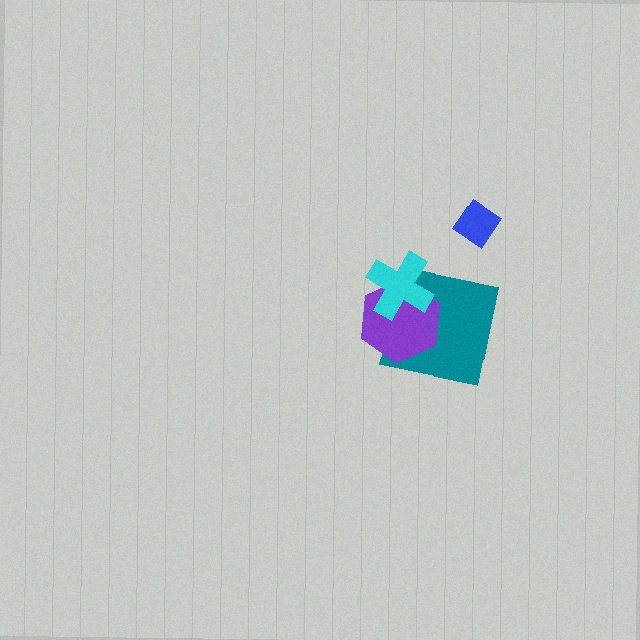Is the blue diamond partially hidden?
No, no other shape covers it.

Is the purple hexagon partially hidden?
Yes, it is partially covered by another shape.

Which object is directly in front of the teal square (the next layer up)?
The purple hexagon is directly in front of the teal square.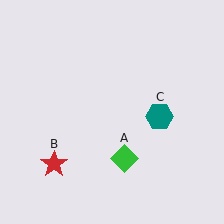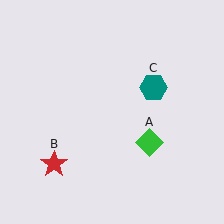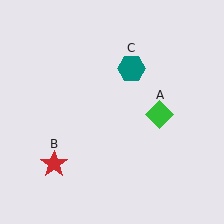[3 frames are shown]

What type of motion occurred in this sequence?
The green diamond (object A), teal hexagon (object C) rotated counterclockwise around the center of the scene.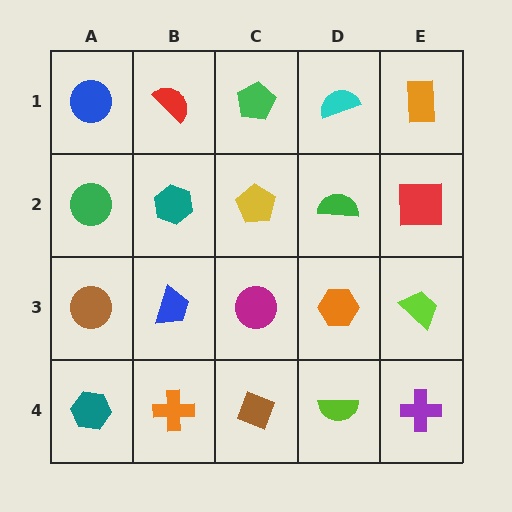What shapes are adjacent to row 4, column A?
A brown circle (row 3, column A), an orange cross (row 4, column B).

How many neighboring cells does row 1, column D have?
3.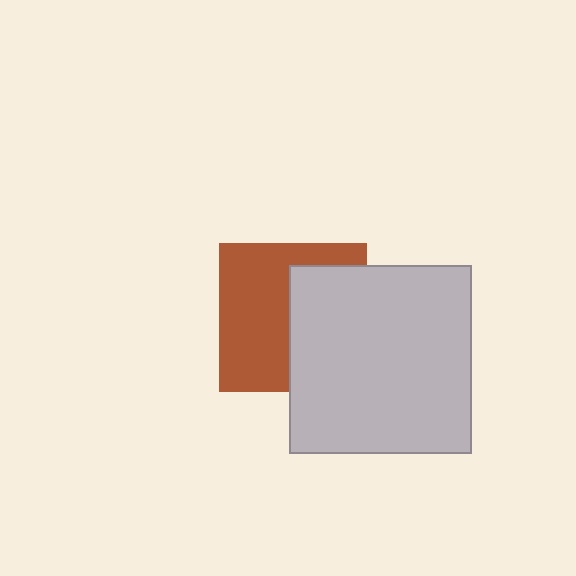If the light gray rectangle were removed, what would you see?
You would see the complete brown square.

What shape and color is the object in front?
The object in front is a light gray rectangle.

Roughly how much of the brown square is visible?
About half of it is visible (roughly 55%).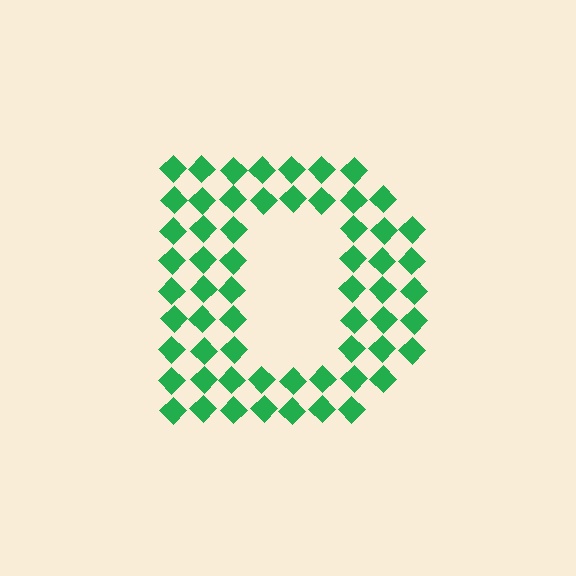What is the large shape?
The large shape is the letter D.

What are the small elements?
The small elements are diamonds.